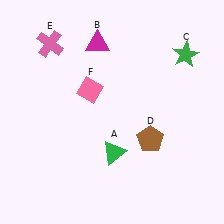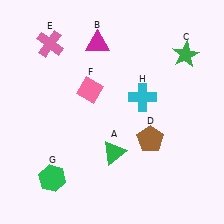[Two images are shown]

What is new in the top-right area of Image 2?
A cyan cross (H) was added in the top-right area of Image 2.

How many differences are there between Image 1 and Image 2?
There are 2 differences between the two images.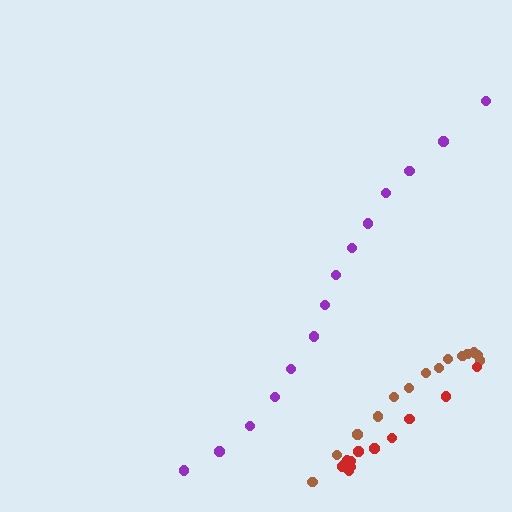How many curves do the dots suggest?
There are 3 distinct paths.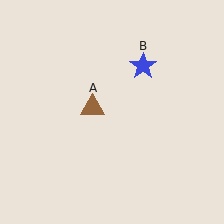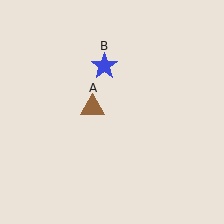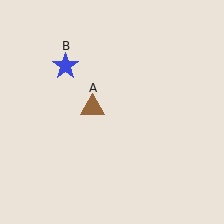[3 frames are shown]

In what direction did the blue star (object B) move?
The blue star (object B) moved left.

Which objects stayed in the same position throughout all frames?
Brown triangle (object A) remained stationary.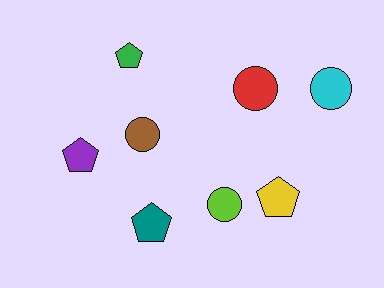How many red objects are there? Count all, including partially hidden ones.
There is 1 red object.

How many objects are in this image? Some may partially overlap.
There are 8 objects.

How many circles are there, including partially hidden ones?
There are 4 circles.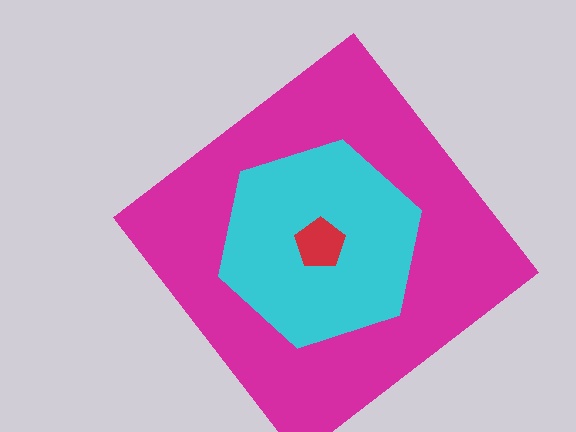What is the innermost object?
The red pentagon.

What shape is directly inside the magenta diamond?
The cyan hexagon.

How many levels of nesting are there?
3.